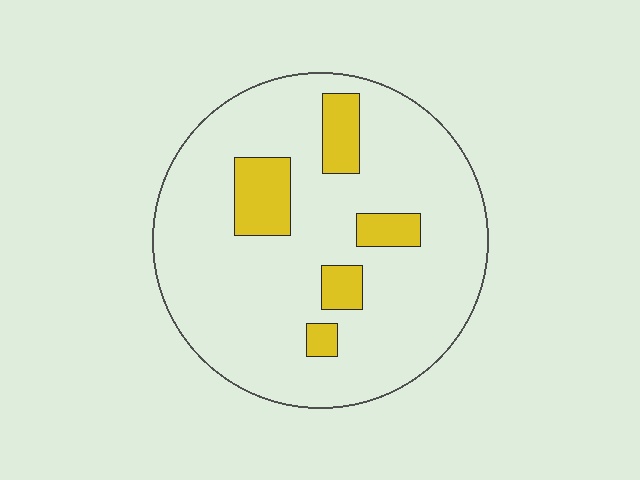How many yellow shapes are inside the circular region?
5.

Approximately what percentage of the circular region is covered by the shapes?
Approximately 15%.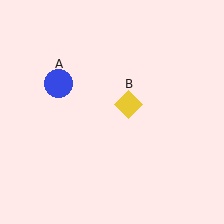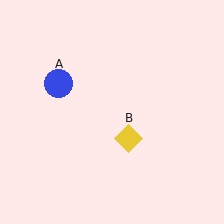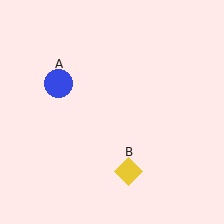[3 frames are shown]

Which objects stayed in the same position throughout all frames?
Blue circle (object A) remained stationary.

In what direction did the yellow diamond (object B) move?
The yellow diamond (object B) moved down.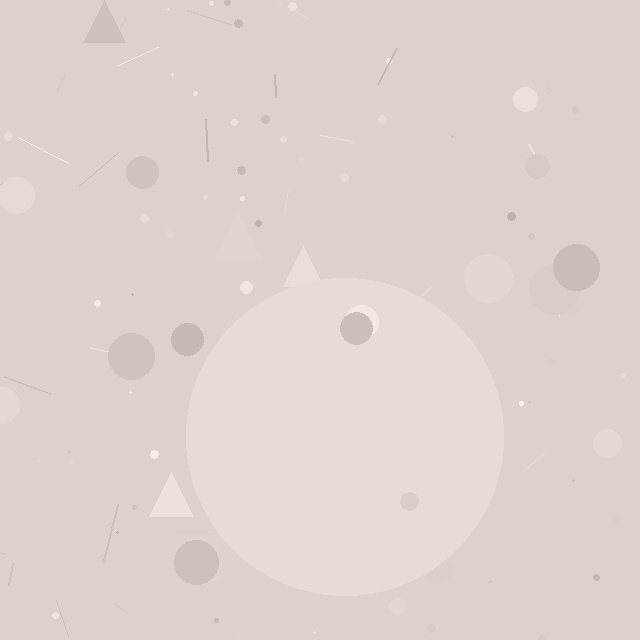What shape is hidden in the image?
A circle is hidden in the image.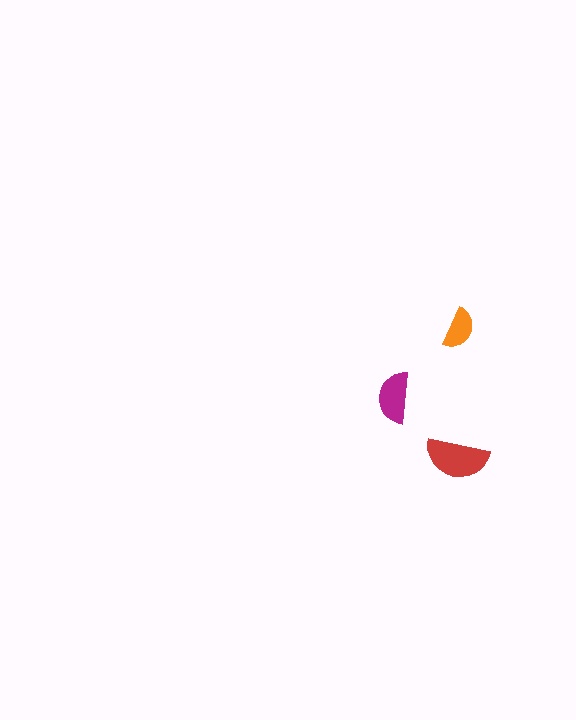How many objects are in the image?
There are 3 objects in the image.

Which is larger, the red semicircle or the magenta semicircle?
The red one.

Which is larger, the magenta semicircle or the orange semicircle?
The magenta one.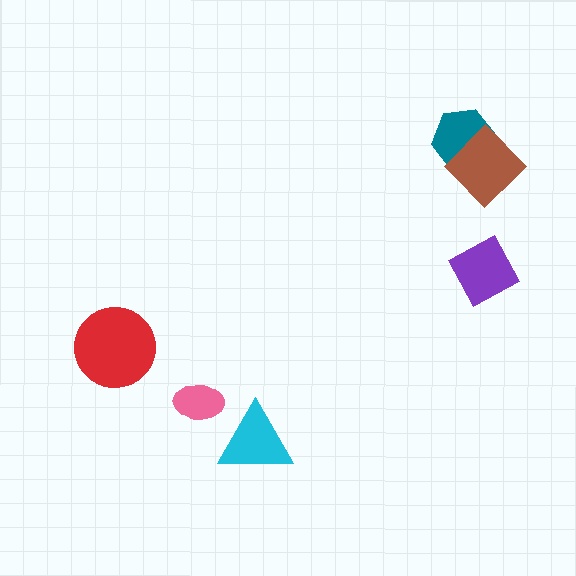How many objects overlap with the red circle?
0 objects overlap with the red circle.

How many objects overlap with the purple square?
0 objects overlap with the purple square.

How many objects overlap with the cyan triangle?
0 objects overlap with the cyan triangle.